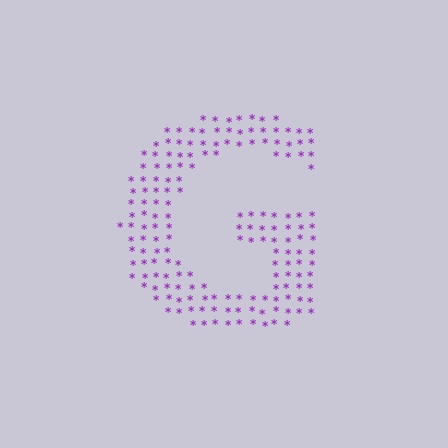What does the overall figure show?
The overall figure shows the letter G.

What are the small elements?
The small elements are asterisks.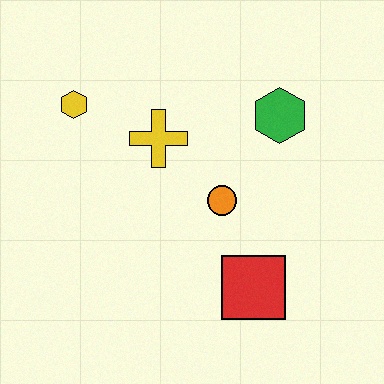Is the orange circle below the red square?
No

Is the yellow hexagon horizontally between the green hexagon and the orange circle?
No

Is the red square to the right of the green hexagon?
No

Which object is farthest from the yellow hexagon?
The red square is farthest from the yellow hexagon.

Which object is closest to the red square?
The orange circle is closest to the red square.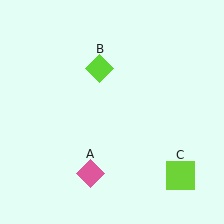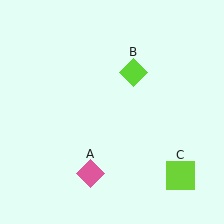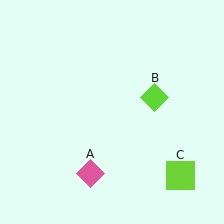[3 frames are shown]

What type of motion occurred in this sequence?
The lime diamond (object B) rotated clockwise around the center of the scene.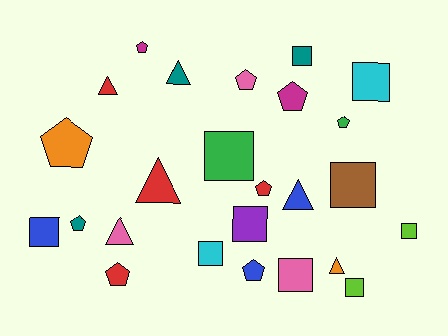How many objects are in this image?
There are 25 objects.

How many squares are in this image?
There are 10 squares.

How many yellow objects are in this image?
There are no yellow objects.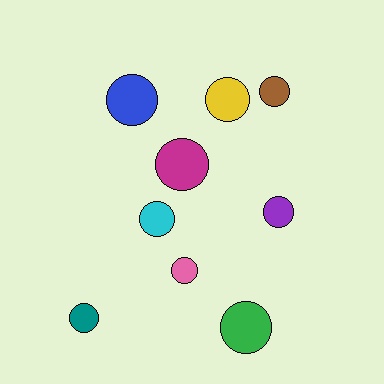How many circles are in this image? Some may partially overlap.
There are 9 circles.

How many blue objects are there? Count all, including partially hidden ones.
There is 1 blue object.